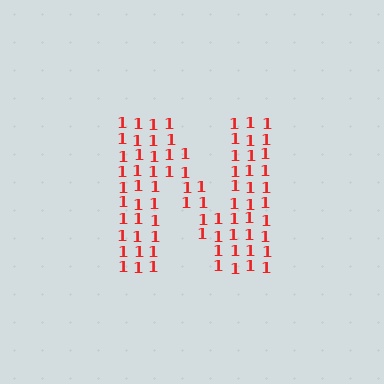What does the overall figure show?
The overall figure shows the letter N.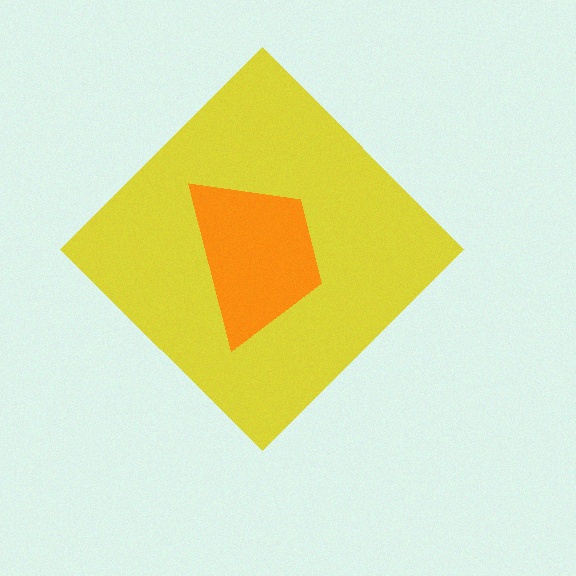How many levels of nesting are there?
2.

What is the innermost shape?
The orange trapezoid.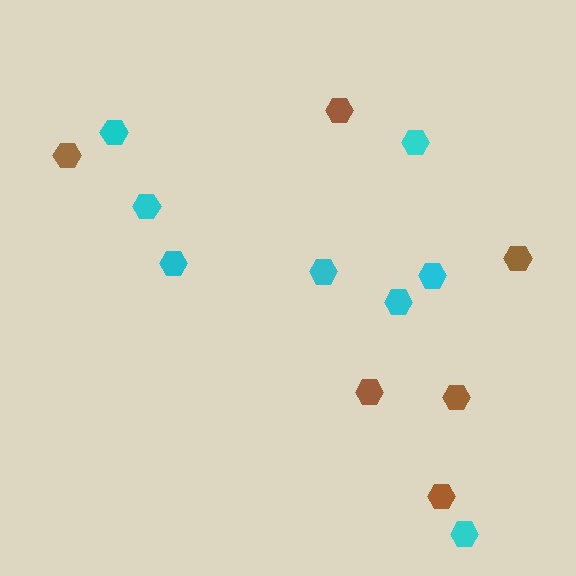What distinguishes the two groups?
There are 2 groups: one group of brown hexagons (6) and one group of cyan hexagons (8).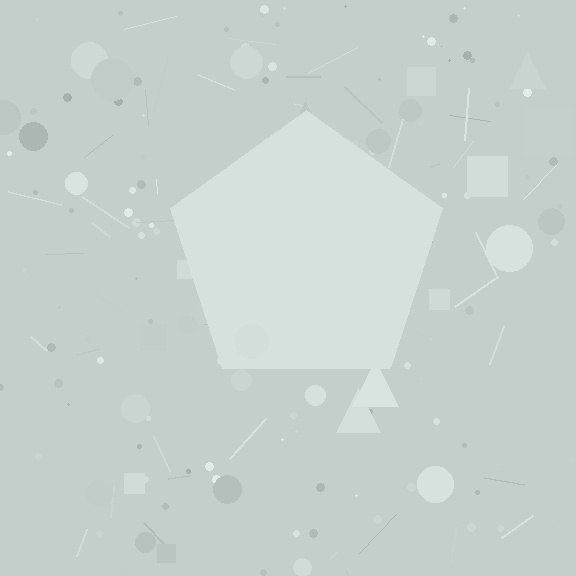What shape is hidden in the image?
A pentagon is hidden in the image.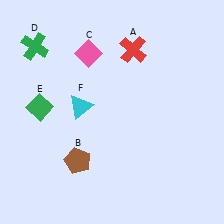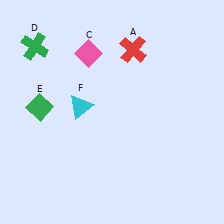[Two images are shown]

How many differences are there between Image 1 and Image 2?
There is 1 difference between the two images.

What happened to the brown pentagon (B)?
The brown pentagon (B) was removed in Image 2. It was in the bottom-left area of Image 1.